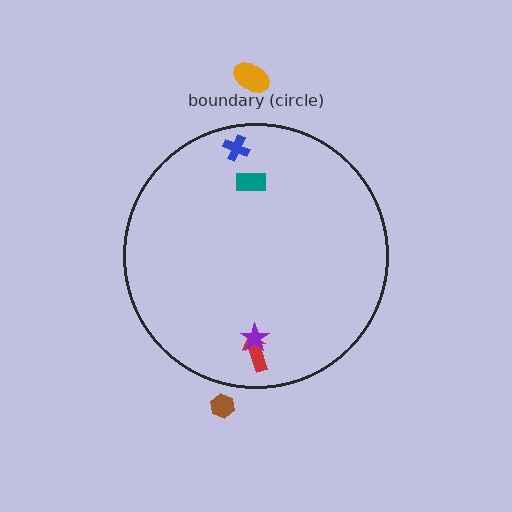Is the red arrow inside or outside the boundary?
Inside.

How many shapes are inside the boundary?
4 inside, 2 outside.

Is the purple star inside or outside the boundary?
Inside.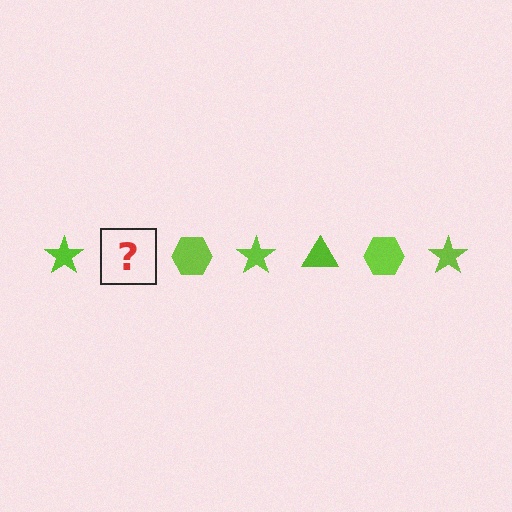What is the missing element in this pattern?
The missing element is a lime triangle.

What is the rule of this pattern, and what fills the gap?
The rule is that the pattern cycles through star, triangle, hexagon shapes in lime. The gap should be filled with a lime triangle.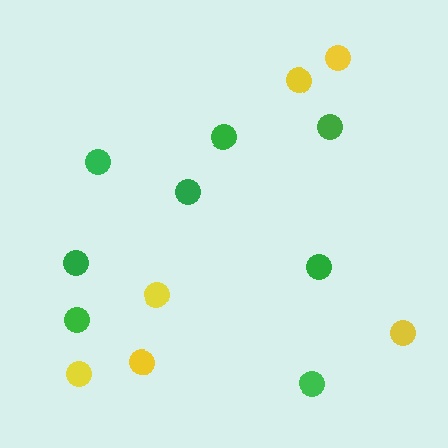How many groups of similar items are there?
There are 2 groups: one group of green circles (8) and one group of yellow circles (6).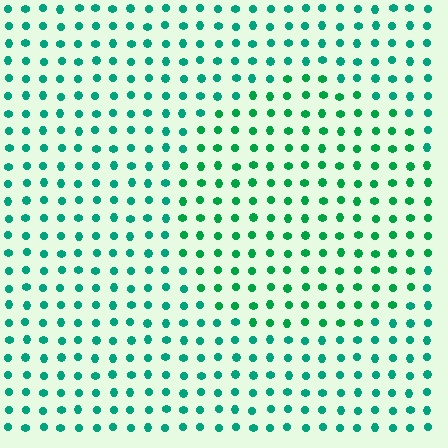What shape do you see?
I see a circle.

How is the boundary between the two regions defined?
The boundary is defined purely by a slight shift in hue (about 22 degrees). Spacing, size, and orientation are identical on both sides.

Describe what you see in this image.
The image is filled with small teal elements in a uniform arrangement. A circle-shaped region is visible where the elements are tinted to a slightly different hue, forming a subtle color boundary.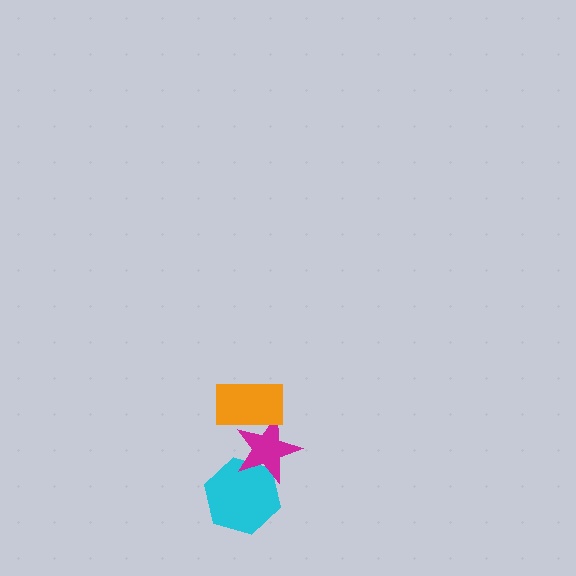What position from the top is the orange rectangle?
The orange rectangle is 1st from the top.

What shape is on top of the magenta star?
The orange rectangle is on top of the magenta star.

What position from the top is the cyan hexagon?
The cyan hexagon is 3rd from the top.